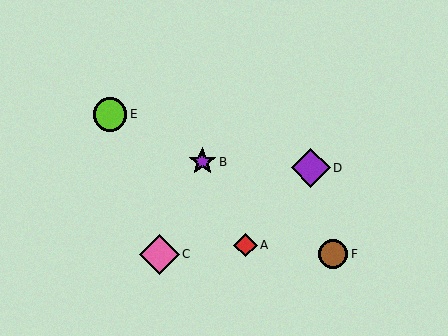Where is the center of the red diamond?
The center of the red diamond is at (246, 245).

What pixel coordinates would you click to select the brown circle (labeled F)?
Click at (333, 254) to select the brown circle F.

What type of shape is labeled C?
Shape C is a pink diamond.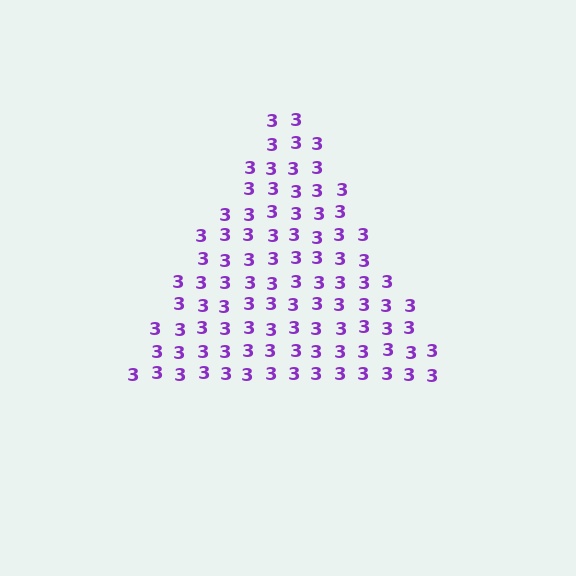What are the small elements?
The small elements are digit 3's.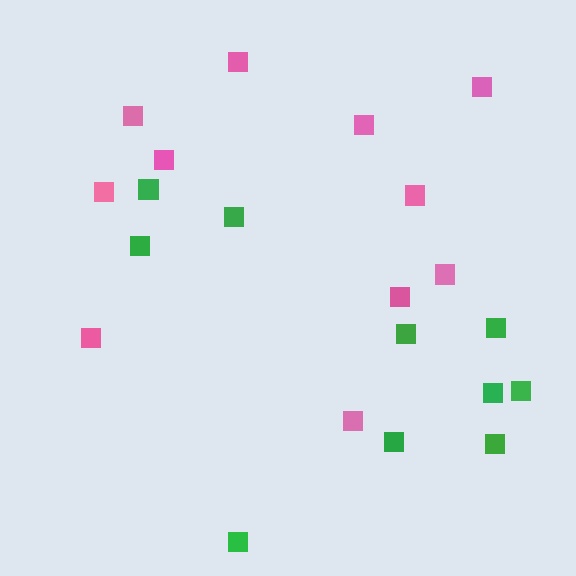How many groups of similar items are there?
There are 2 groups: one group of green squares (10) and one group of pink squares (11).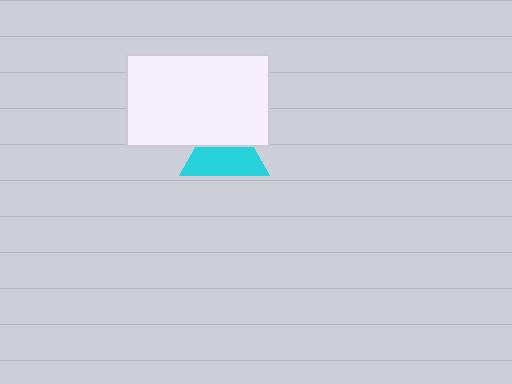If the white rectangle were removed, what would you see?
You would see the complete cyan triangle.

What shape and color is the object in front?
The object in front is a white rectangle.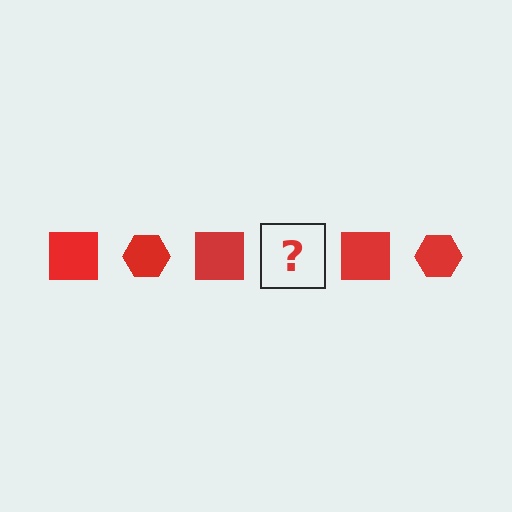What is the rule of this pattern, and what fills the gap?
The rule is that the pattern cycles through square, hexagon shapes in red. The gap should be filled with a red hexagon.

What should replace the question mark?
The question mark should be replaced with a red hexagon.